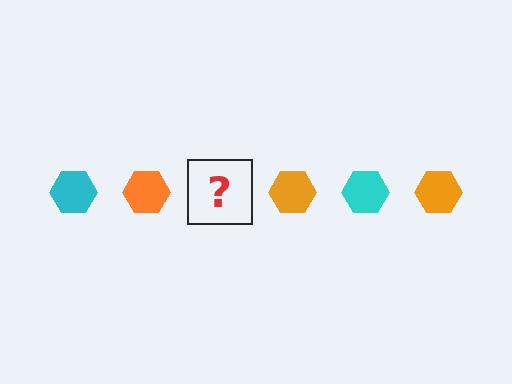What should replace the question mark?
The question mark should be replaced with a cyan hexagon.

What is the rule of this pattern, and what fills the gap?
The rule is that the pattern cycles through cyan, orange hexagons. The gap should be filled with a cyan hexagon.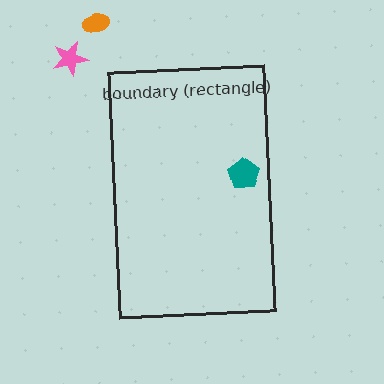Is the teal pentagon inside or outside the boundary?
Inside.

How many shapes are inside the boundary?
1 inside, 2 outside.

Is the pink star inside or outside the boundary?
Outside.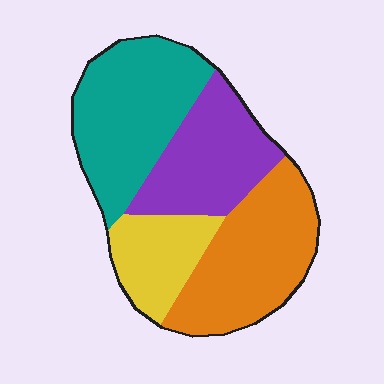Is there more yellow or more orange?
Orange.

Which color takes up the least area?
Yellow, at roughly 15%.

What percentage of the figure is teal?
Teal takes up between a sixth and a third of the figure.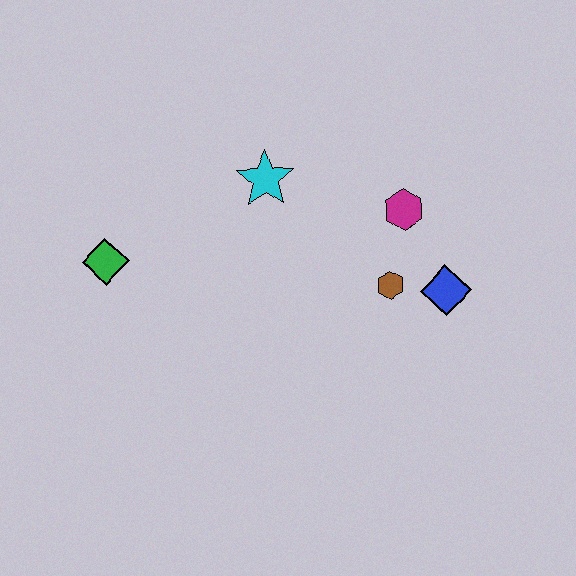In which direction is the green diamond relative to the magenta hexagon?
The green diamond is to the left of the magenta hexagon.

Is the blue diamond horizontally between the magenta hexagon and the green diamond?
No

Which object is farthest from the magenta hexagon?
The green diamond is farthest from the magenta hexagon.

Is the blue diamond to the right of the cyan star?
Yes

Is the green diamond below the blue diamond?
No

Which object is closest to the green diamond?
The cyan star is closest to the green diamond.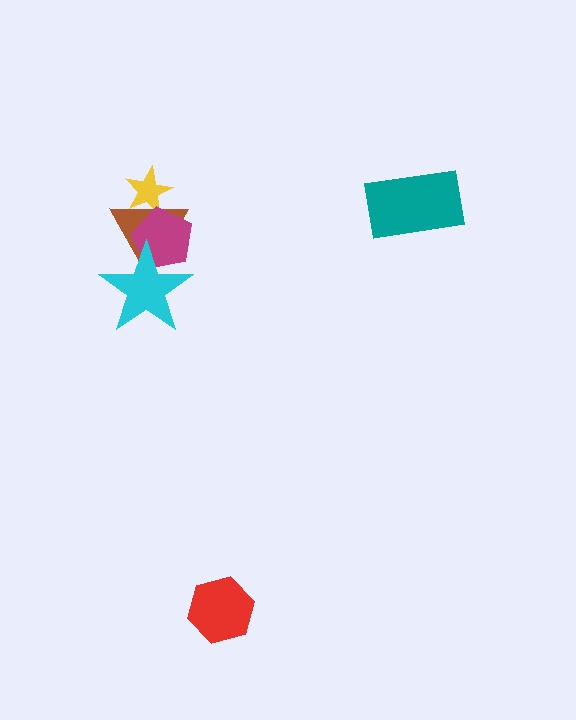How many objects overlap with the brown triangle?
3 objects overlap with the brown triangle.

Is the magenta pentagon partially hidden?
Yes, it is partially covered by another shape.